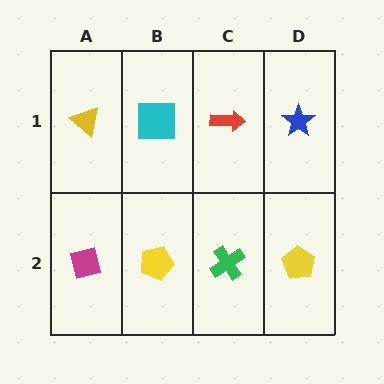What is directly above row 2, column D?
A blue star.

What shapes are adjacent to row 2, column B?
A cyan square (row 1, column B), a magenta square (row 2, column A), a green cross (row 2, column C).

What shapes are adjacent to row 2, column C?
A red arrow (row 1, column C), a yellow pentagon (row 2, column B), a yellow pentagon (row 2, column D).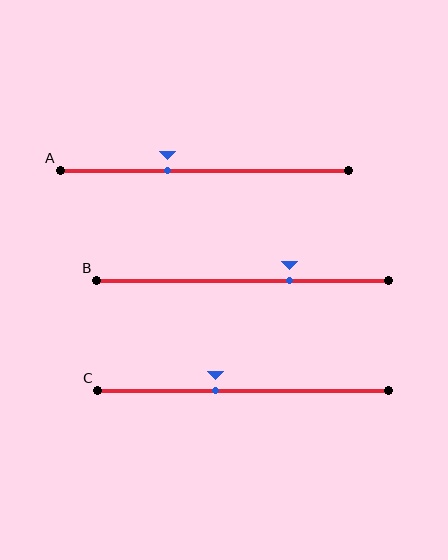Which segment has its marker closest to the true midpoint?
Segment C has its marker closest to the true midpoint.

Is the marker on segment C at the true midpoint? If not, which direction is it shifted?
No, the marker on segment C is shifted to the left by about 9% of the segment length.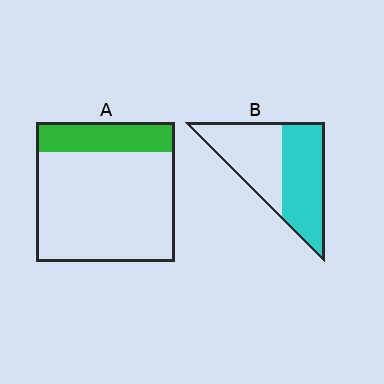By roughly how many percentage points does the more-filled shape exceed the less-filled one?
By roughly 30 percentage points (B over A).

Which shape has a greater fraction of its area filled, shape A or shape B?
Shape B.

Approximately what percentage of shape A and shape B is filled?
A is approximately 20% and B is approximately 50%.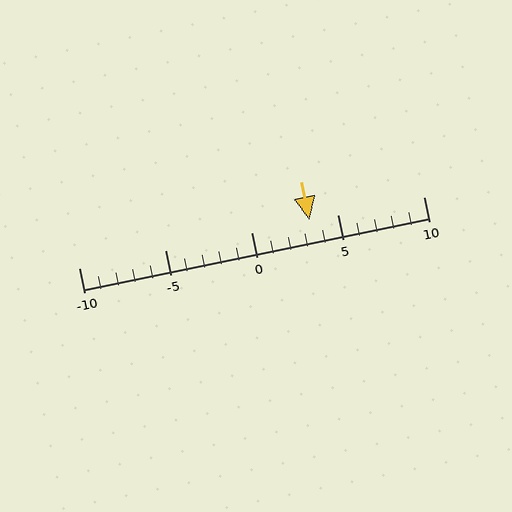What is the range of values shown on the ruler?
The ruler shows values from -10 to 10.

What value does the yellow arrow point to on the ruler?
The yellow arrow points to approximately 3.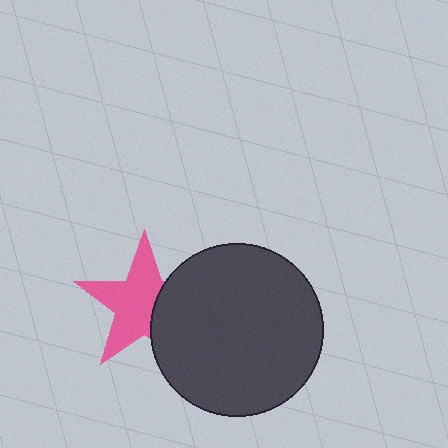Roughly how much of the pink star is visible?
Most of it is visible (roughly 66%).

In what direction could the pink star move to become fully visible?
The pink star could move left. That would shift it out from behind the dark gray circle entirely.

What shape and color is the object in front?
The object in front is a dark gray circle.